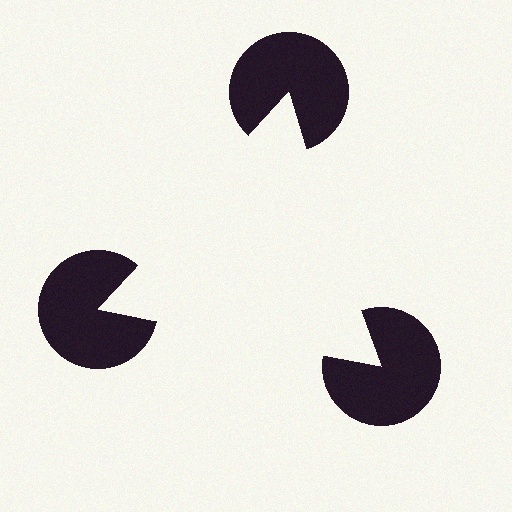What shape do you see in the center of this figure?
An illusory triangle — its edges are inferred from the aligned wedge cuts in the pac-man discs, not physically drawn.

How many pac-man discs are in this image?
There are 3 — one at each vertex of the illusory triangle.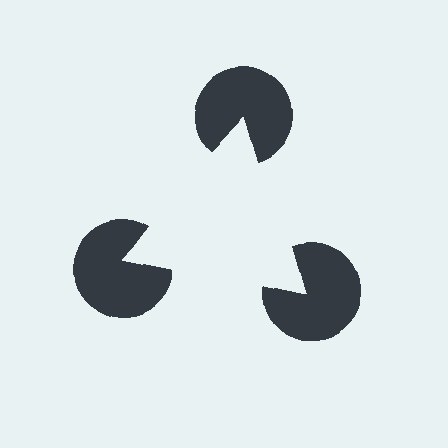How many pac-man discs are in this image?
There are 3 — one at each vertex of the illusory triangle.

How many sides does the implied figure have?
3 sides.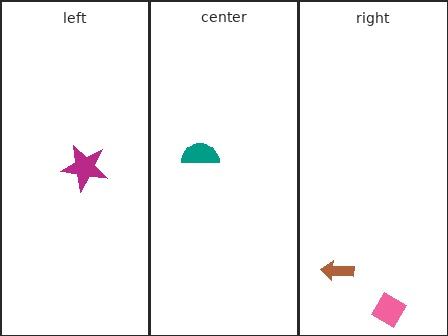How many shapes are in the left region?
1.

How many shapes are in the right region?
2.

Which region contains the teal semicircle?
The center region.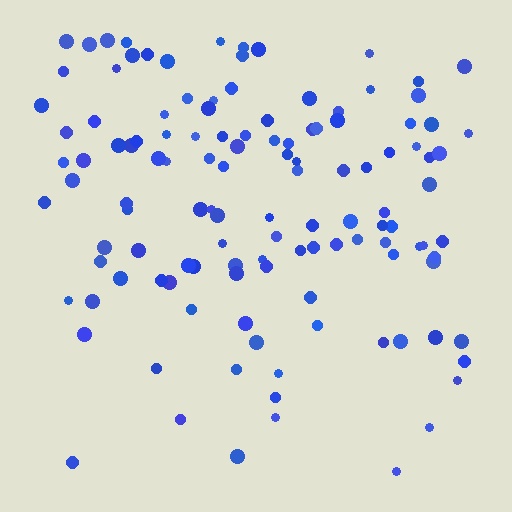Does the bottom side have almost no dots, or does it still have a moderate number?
Still a moderate number, just noticeably fewer than the top.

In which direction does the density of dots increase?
From bottom to top, with the top side densest.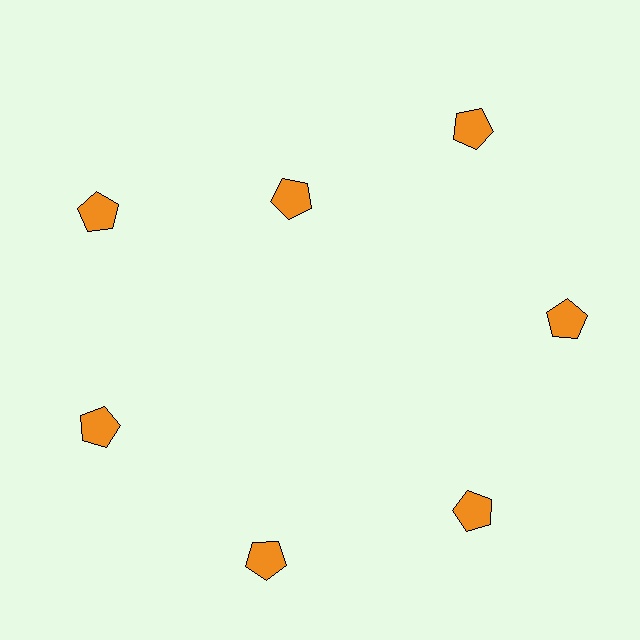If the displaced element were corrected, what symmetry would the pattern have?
It would have 7-fold rotational symmetry — the pattern would map onto itself every 51 degrees.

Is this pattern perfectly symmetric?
No. The 7 orange pentagons are arranged in a ring, but one element near the 12 o'clock position is pulled inward toward the center, breaking the 7-fold rotational symmetry.